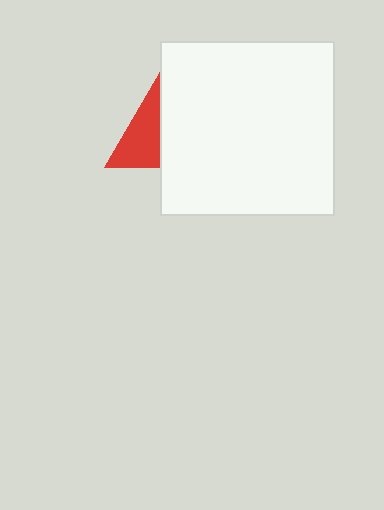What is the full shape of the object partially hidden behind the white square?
The partially hidden object is a red triangle.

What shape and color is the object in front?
The object in front is a white square.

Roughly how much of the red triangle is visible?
A small part of it is visible (roughly 44%).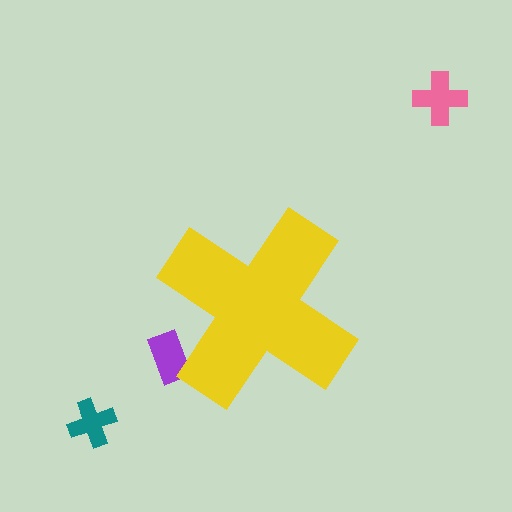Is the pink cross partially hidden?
No, the pink cross is fully visible.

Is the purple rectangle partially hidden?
Yes, the purple rectangle is partially hidden behind the yellow cross.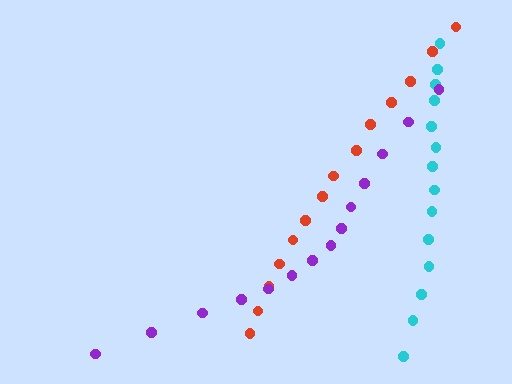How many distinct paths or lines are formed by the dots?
There are 3 distinct paths.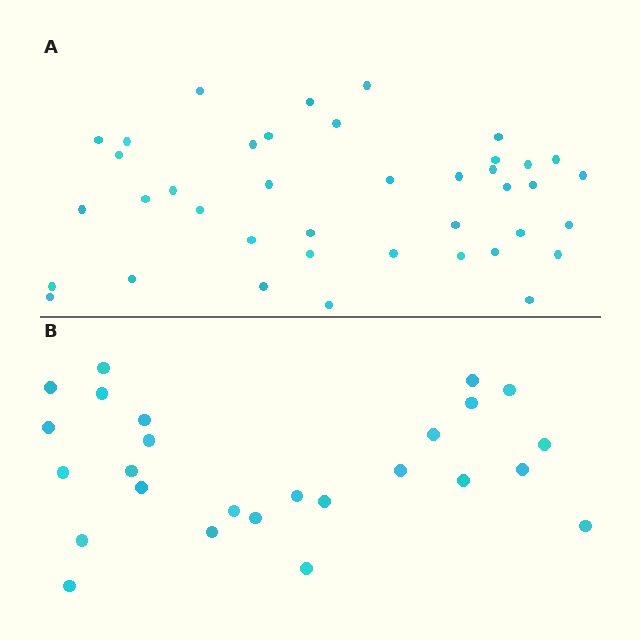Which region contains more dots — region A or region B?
Region A (the top region) has more dots.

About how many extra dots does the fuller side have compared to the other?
Region A has approximately 15 more dots than region B.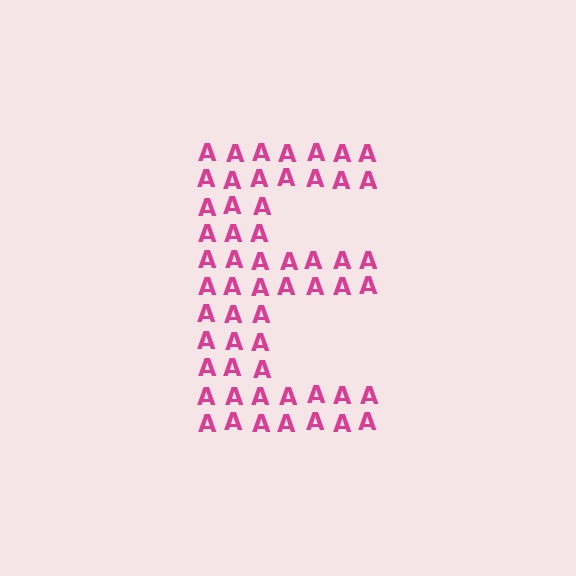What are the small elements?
The small elements are letter A's.